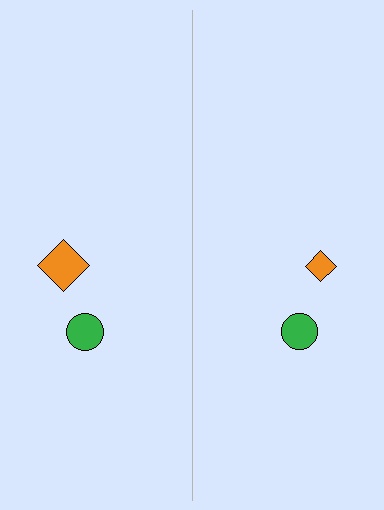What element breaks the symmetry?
The orange diamond on the right side has a different size than its mirror counterpart.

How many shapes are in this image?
There are 4 shapes in this image.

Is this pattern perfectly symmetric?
No, the pattern is not perfectly symmetric. The orange diamond on the right side has a different size than its mirror counterpart.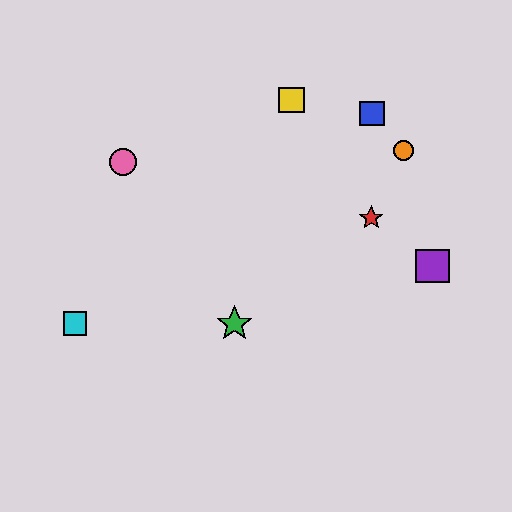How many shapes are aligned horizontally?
2 shapes (the green star, the cyan square) are aligned horizontally.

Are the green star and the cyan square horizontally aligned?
Yes, both are at y≈324.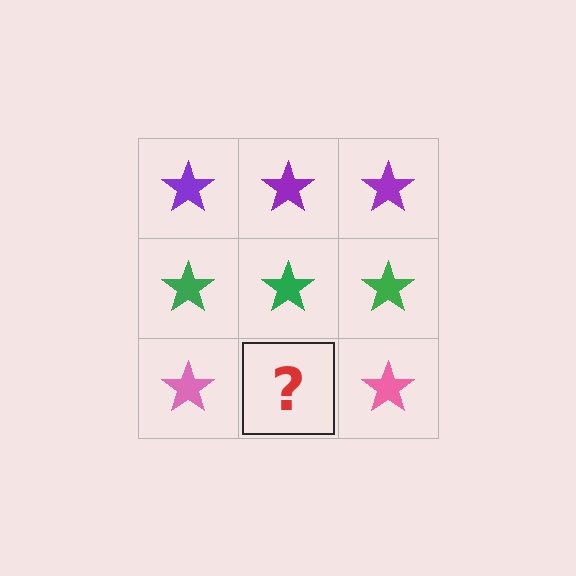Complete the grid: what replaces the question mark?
The question mark should be replaced with a pink star.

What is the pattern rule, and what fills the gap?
The rule is that each row has a consistent color. The gap should be filled with a pink star.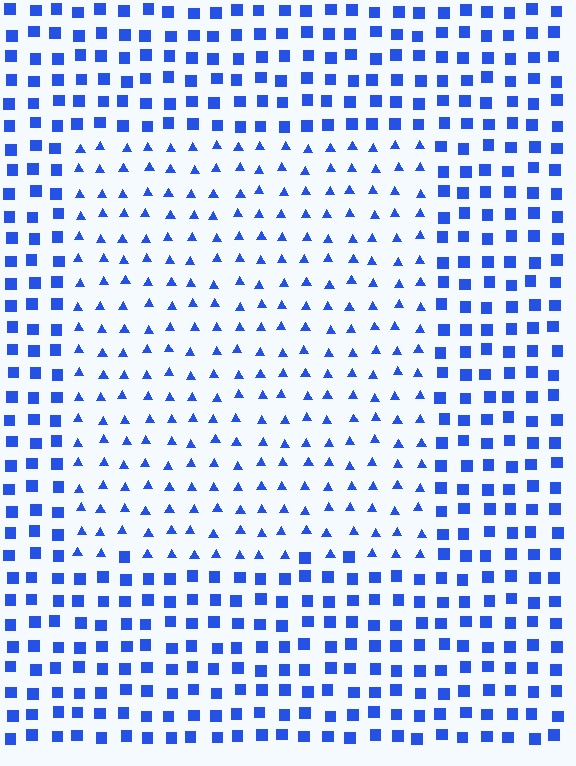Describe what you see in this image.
The image is filled with small blue elements arranged in a uniform grid. A rectangle-shaped region contains triangles, while the surrounding area contains squares. The boundary is defined purely by the change in element shape.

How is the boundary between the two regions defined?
The boundary is defined by a change in element shape: triangles inside vs. squares outside. All elements share the same color and spacing.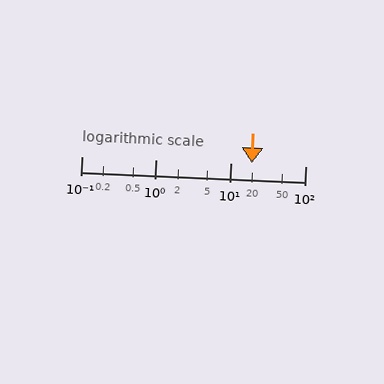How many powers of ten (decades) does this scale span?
The scale spans 3 decades, from 0.1 to 100.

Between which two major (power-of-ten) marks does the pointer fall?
The pointer is between 10 and 100.